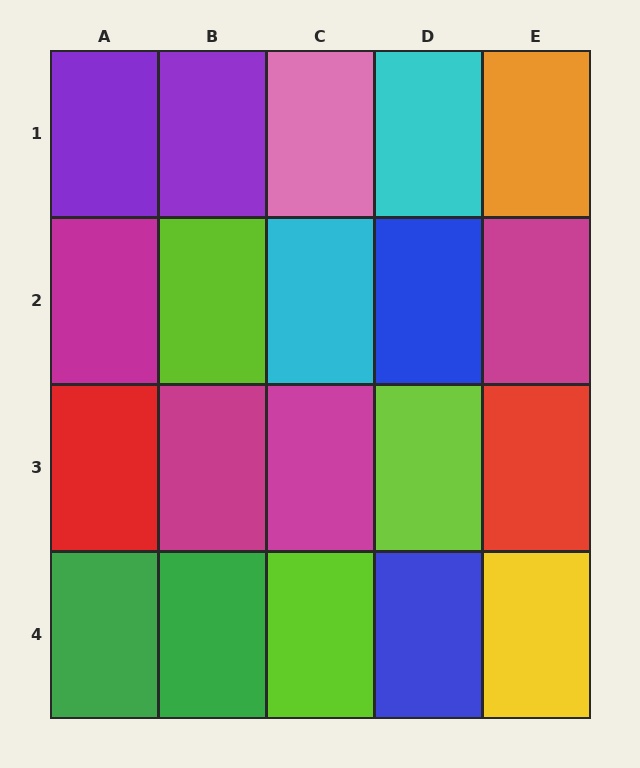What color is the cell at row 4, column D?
Blue.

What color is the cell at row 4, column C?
Lime.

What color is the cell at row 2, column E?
Magenta.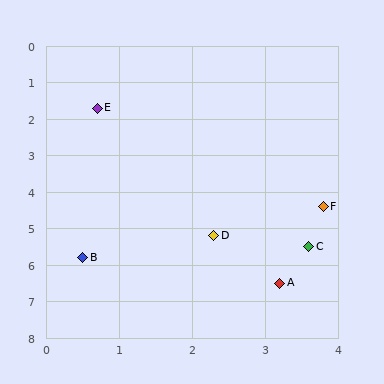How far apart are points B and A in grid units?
Points B and A are about 2.8 grid units apart.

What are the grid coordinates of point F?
Point F is at approximately (3.8, 4.4).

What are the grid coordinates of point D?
Point D is at approximately (2.3, 5.2).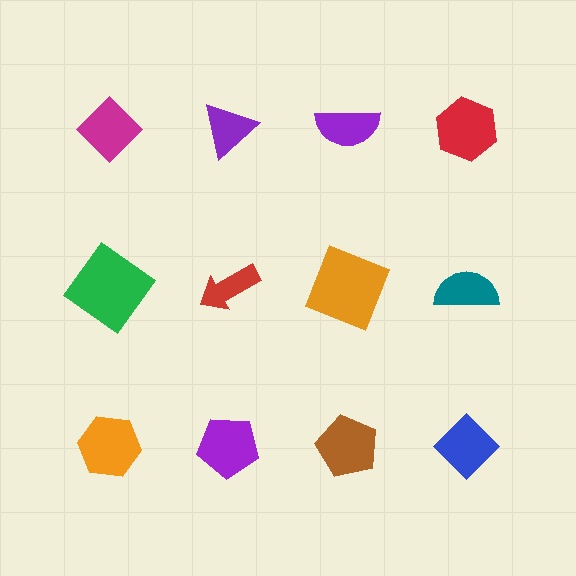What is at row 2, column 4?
A teal semicircle.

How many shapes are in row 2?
4 shapes.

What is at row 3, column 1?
An orange hexagon.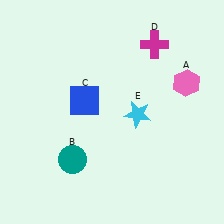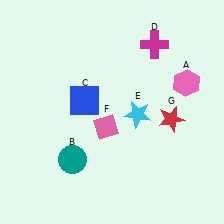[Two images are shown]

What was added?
A pink diamond (F), a red star (G) were added in Image 2.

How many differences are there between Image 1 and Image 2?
There are 2 differences between the two images.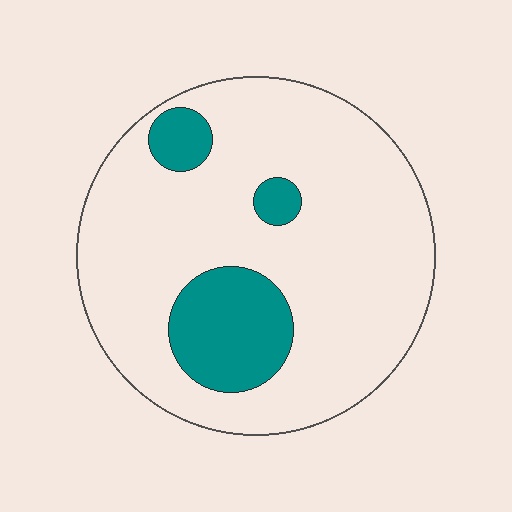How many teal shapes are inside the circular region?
3.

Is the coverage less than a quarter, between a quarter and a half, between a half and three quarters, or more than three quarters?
Less than a quarter.